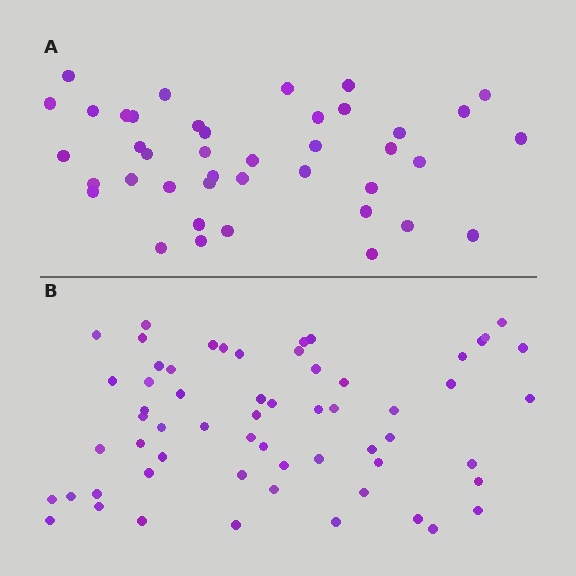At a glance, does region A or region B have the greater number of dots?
Region B (the bottom region) has more dots.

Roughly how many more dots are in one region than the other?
Region B has approximately 20 more dots than region A.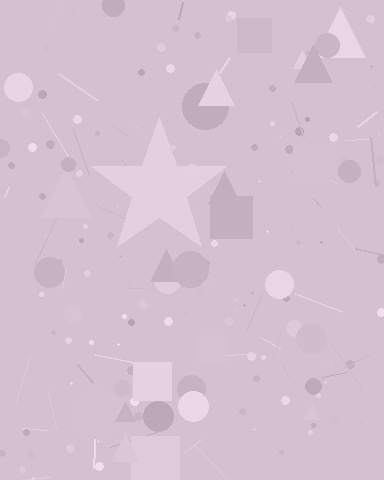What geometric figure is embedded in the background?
A star is embedded in the background.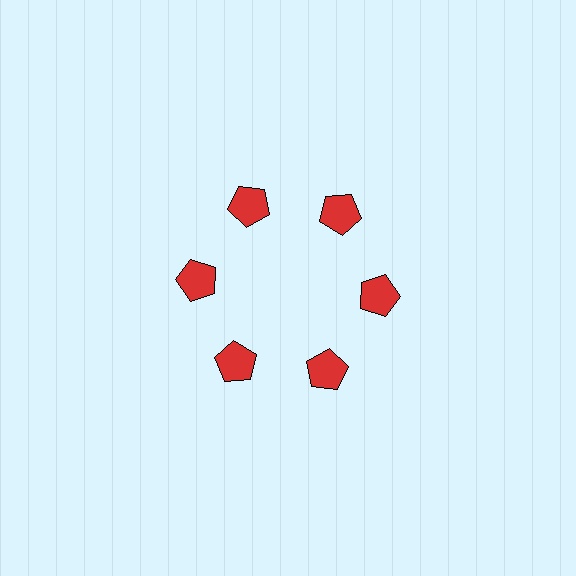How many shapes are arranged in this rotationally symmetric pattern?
There are 6 shapes, arranged in 6 groups of 1.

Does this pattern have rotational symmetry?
Yes, this pattern has 6-fold rotational symmetry. It looks the same after rotating 60 degrees around the center.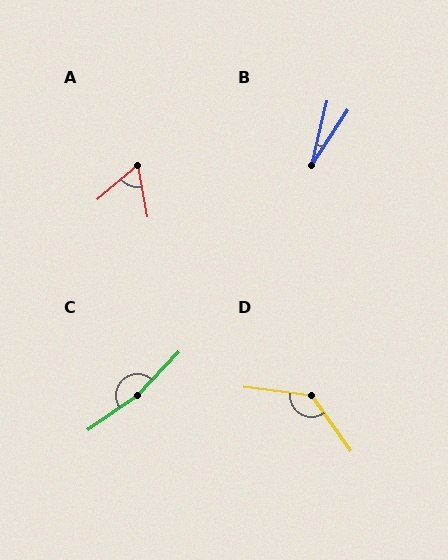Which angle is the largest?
C, at approximately 169 degrees.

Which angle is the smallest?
B, at approximately 20 degrees.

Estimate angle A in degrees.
Approximately 60 degrees.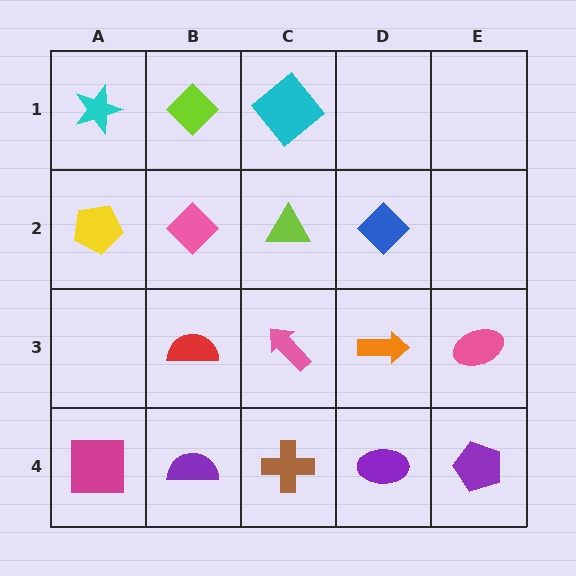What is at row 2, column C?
A lime triangle.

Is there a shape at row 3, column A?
No, that cell is empty.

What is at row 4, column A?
A magenta square.